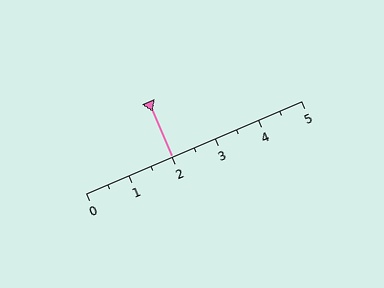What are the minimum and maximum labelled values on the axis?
The axis runs from 0 to 5.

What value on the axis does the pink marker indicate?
The marker indicates approximately 2.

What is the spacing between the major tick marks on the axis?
The major ticks are spaced 1 apart.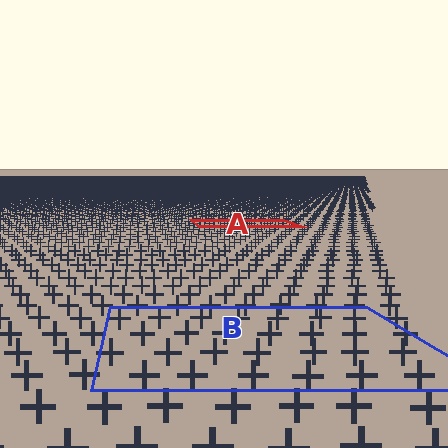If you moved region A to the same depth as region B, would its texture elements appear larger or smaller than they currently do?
They would appear larger. At a closer depth, the same texture elements are projected at a bigger on-screen size.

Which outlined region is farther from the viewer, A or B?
Region A is farther from the viewer — the texture elements inside it appear smaller and more densely packed.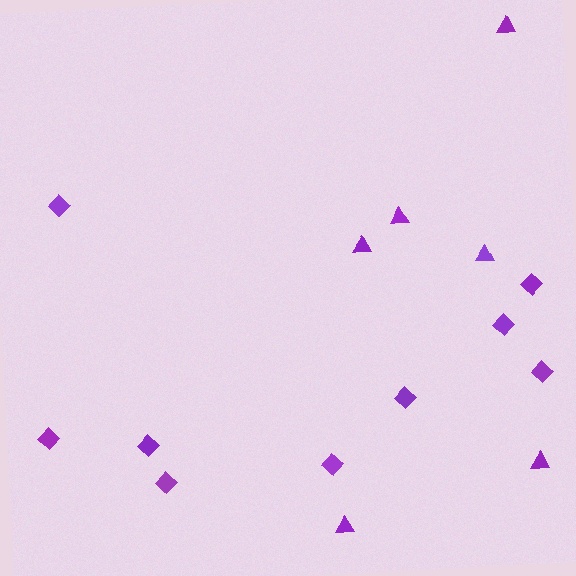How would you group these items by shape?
There are 2 groups: one group of triangles (6) and one group of diamonds (9).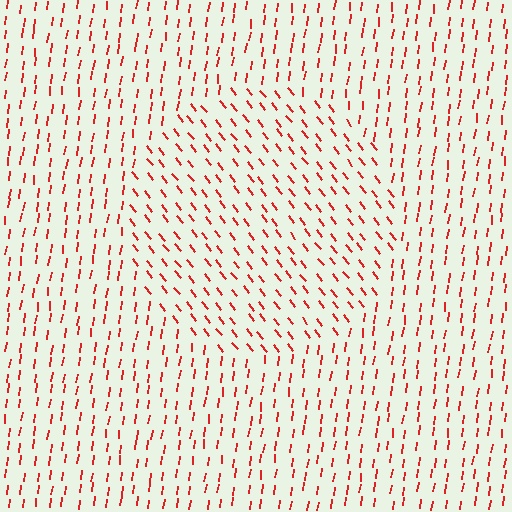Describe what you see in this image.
The image is filled with small red line segments. A circle region in the image has lines oriented differently from the surrounding lines, creating a visible texture boundary.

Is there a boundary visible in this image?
Yes, there is a texture boundary formed by a change in line orientation.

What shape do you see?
I see a circle.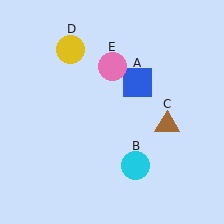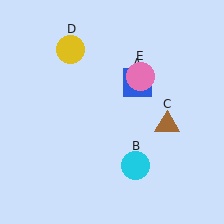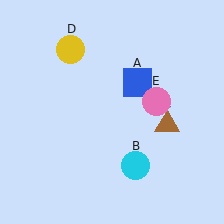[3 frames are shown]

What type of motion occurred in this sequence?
The pink circle (object E) rotated clockwise around the center of the scene.